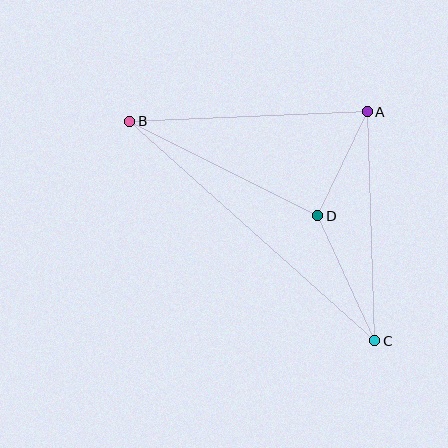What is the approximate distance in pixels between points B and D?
The distance between B and D is approximately 211 pixels.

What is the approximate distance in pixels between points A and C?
The distance between A and C is approximately 229 pixels.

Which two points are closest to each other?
Points A and D are closest to each other.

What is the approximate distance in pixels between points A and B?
The distance between A and B is approximately 238 pixels.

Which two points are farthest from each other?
Points B and C are farthest from each other.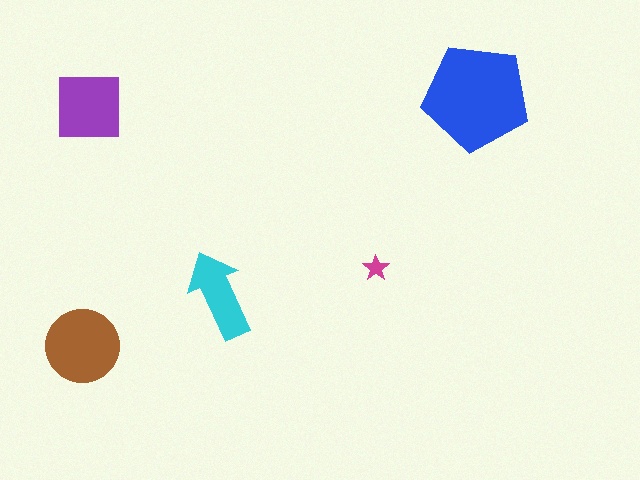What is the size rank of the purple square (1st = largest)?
3rd.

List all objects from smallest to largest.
The magenta star, the cyan arrow, the purple square, the brown circle, the blue pentagon.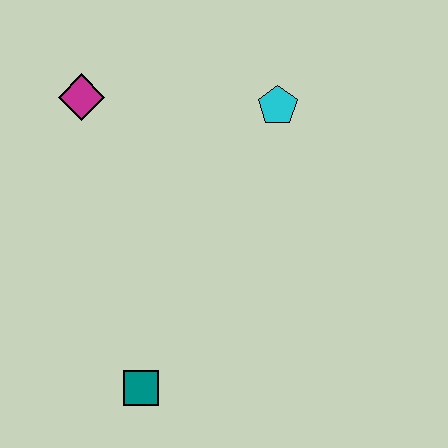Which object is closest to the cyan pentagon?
The magenta diamond is closest to the cyan pentagon.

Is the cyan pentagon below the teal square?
No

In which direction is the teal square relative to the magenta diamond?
The teal square is below the magenta diamond.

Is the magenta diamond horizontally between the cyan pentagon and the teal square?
No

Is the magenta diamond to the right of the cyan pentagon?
No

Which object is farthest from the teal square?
The cyan pentagon is farthest from the teal square.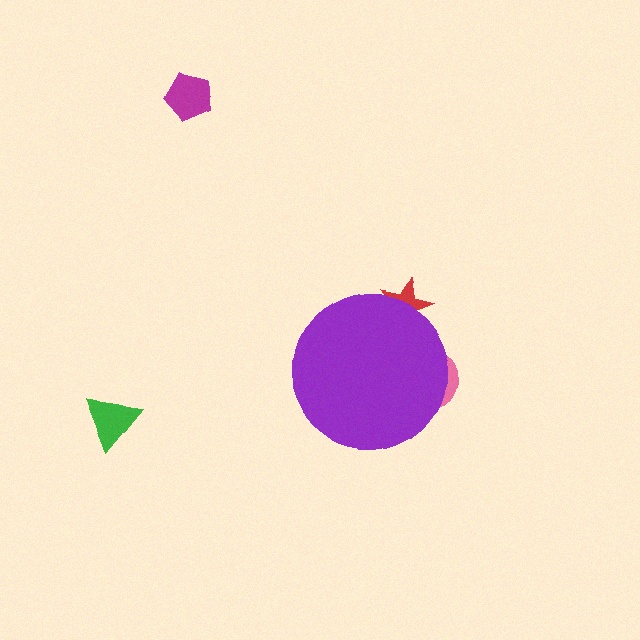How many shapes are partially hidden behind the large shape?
2 shapes are partially hidden.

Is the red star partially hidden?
Yes, the red star is partially hidden behind the purple circle.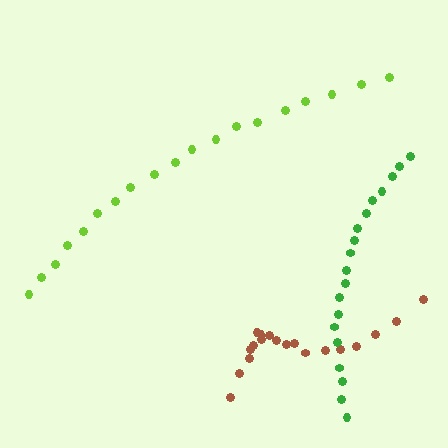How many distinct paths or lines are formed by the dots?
There are 3 distinct paths.